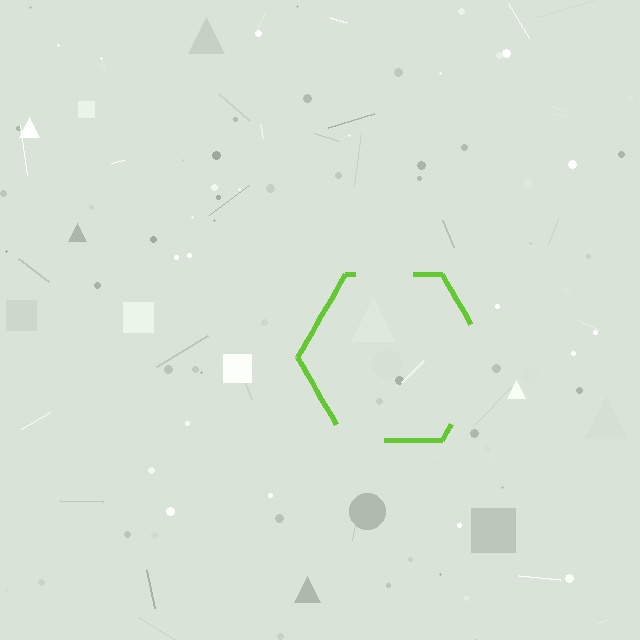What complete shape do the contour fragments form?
The contour fragments form a hexagon.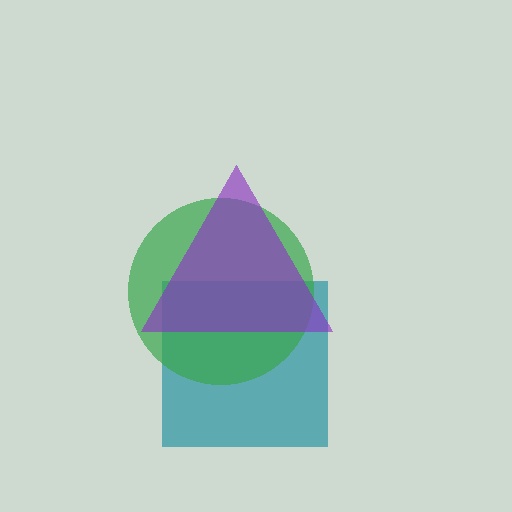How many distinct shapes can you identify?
There are 3 distinct shapes: a teal square, a green circle, a purple triangle.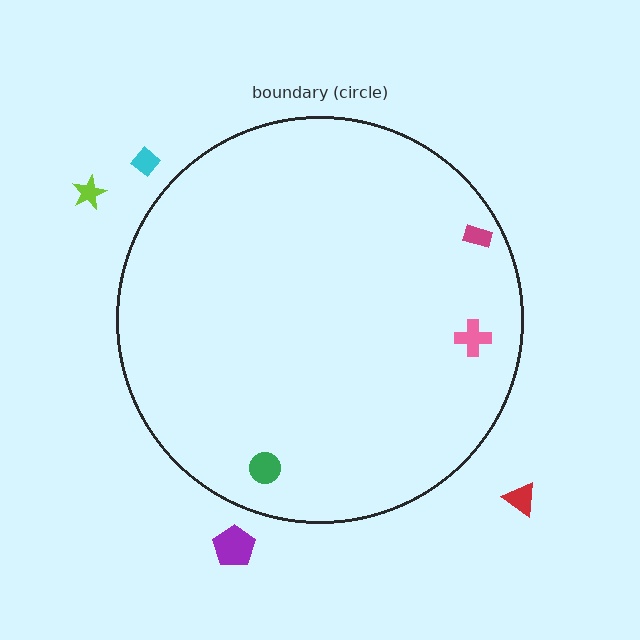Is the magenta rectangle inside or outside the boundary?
Inside.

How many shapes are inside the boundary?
3 inside, 4 outside.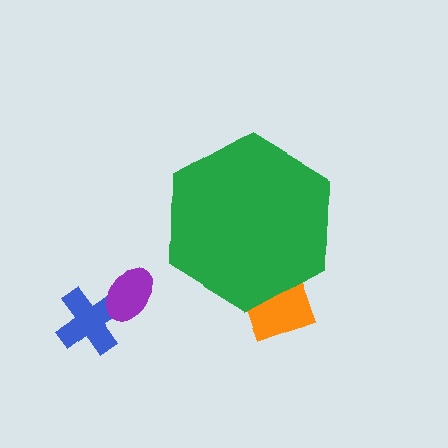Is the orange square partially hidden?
Yes, the orange square is partially hidden behind the green hexagon.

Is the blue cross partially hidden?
No, the blue cross is fully visible.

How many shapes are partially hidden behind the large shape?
1 shape is partially hidden.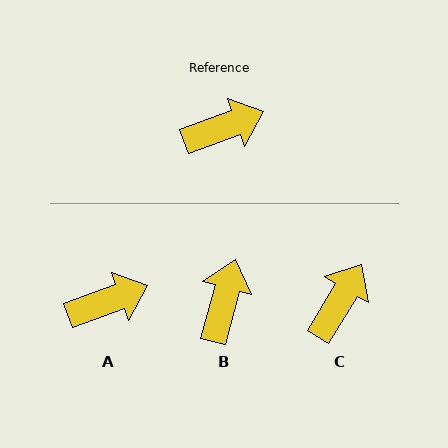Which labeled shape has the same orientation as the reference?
A.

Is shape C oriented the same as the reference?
No, it is off by about 39 degrees.